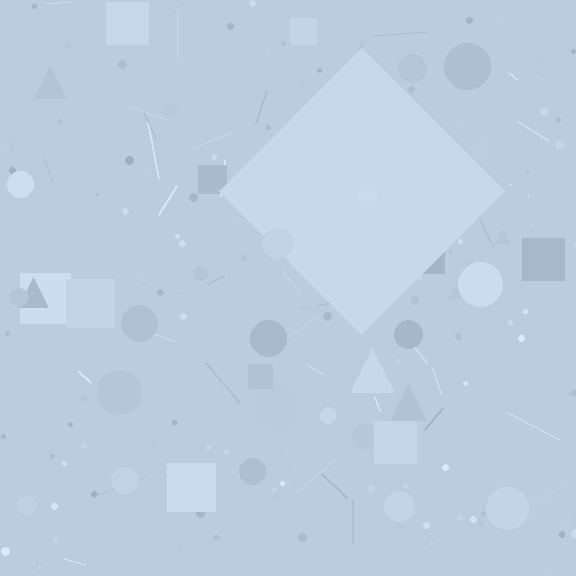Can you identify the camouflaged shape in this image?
The camouflaged shape is a diamond.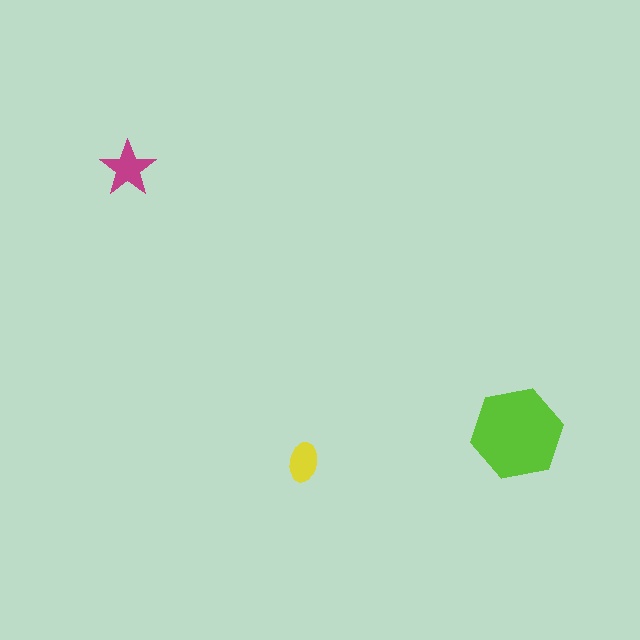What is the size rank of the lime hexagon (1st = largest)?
1st.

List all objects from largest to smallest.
The lime hexagon, the magenta star, the yellow ellipse.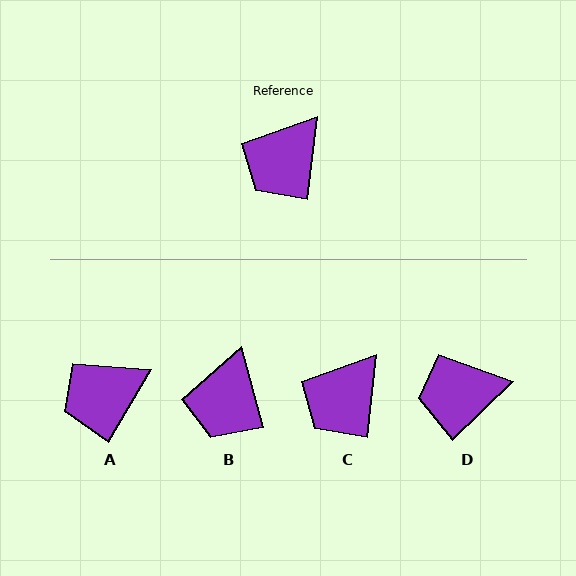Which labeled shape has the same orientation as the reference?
C.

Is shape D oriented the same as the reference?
No, it is off by about 40 degrees.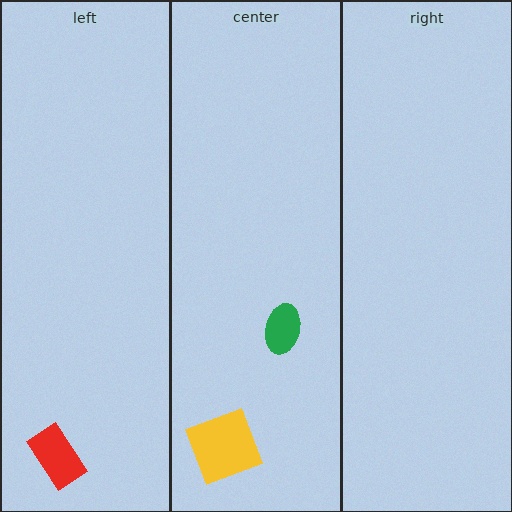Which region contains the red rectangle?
The left region.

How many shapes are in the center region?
2.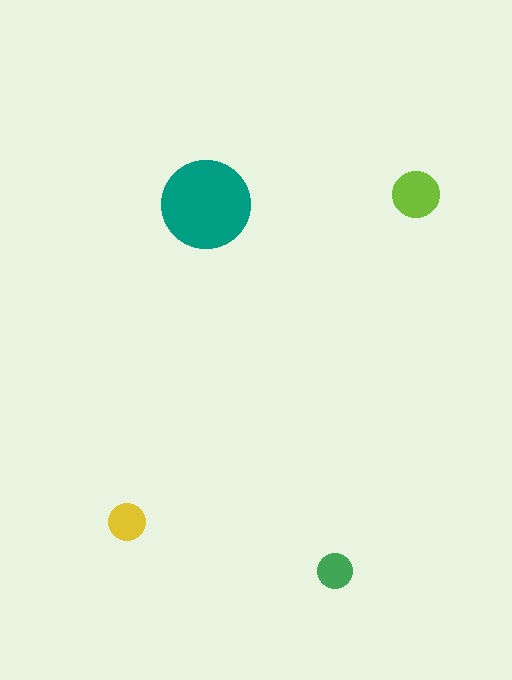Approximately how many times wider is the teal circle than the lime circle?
About 2 times wider.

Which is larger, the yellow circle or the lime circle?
The lime one.